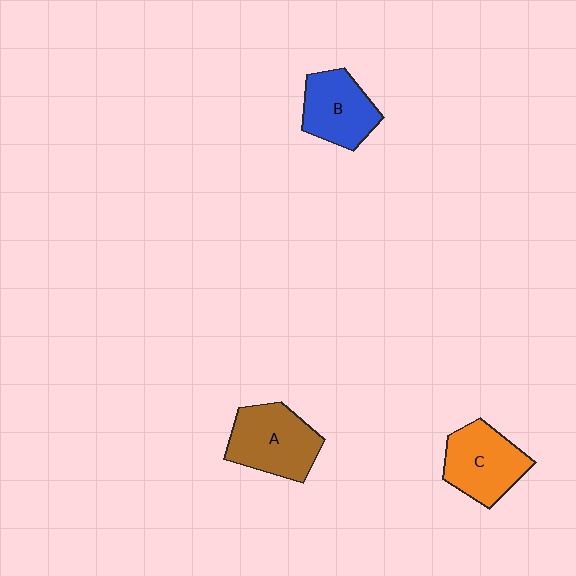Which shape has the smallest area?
Shape B (blue).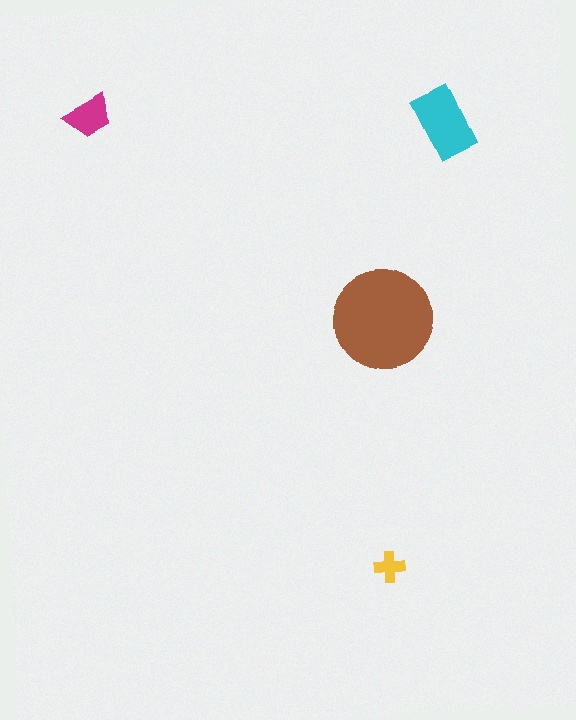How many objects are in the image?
There are 4 objects in the image.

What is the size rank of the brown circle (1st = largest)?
1st.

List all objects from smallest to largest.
The yellow cross, the magenta trapezoid, the cyan rectangle, the brown circle.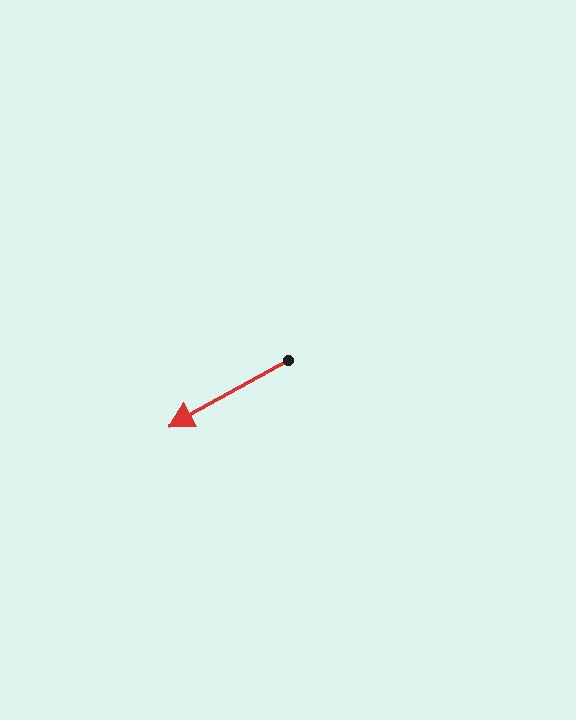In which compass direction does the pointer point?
Southwest.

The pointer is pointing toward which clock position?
Roughly 8 o'clock.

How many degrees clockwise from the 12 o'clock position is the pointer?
Approximately 241 degrees.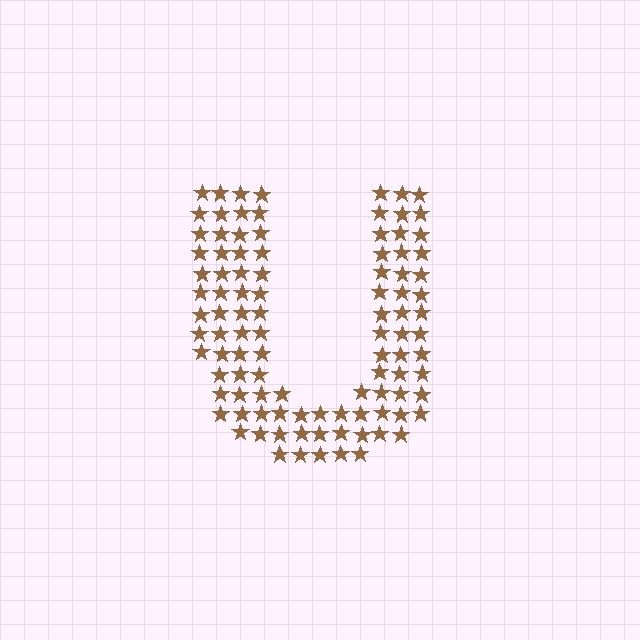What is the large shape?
The large shape is the letter U.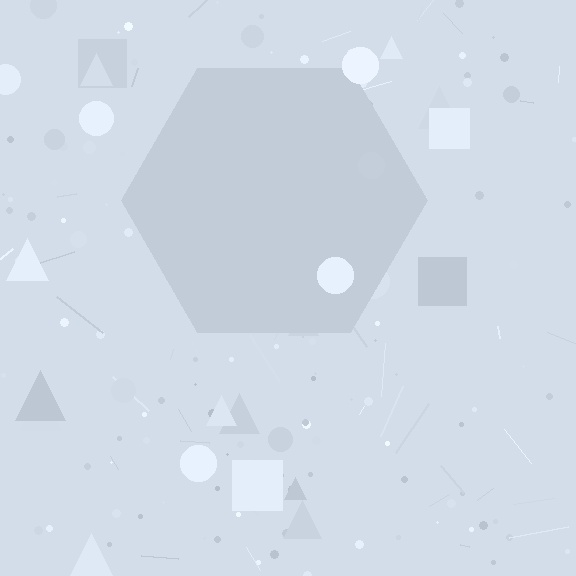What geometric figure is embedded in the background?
A hexagon is embedded in the background.